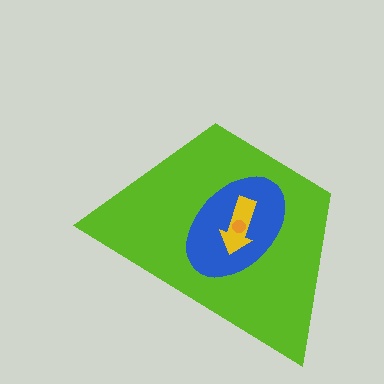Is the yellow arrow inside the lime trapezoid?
Yes.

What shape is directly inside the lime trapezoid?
The blue ellipse.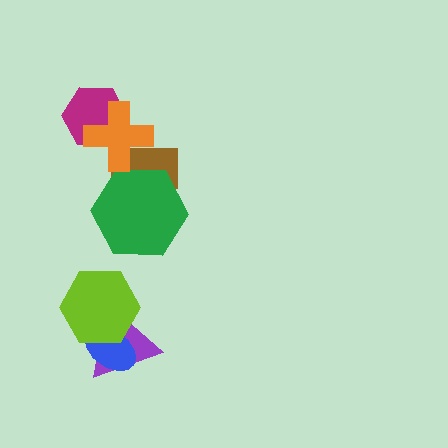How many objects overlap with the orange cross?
2 objects overlap with the orange cross.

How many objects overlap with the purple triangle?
2 objects overlap with the purple triangle.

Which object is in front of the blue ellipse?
The lime hexagon is in front of the blue ellipse.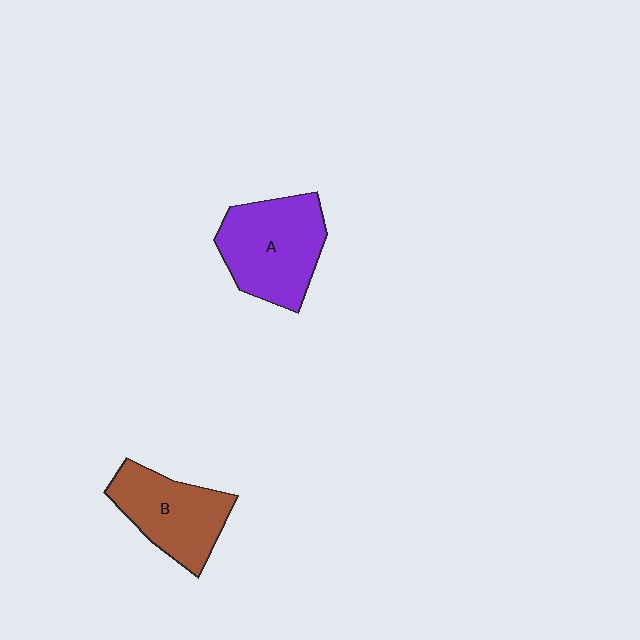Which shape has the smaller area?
Shape B (brown).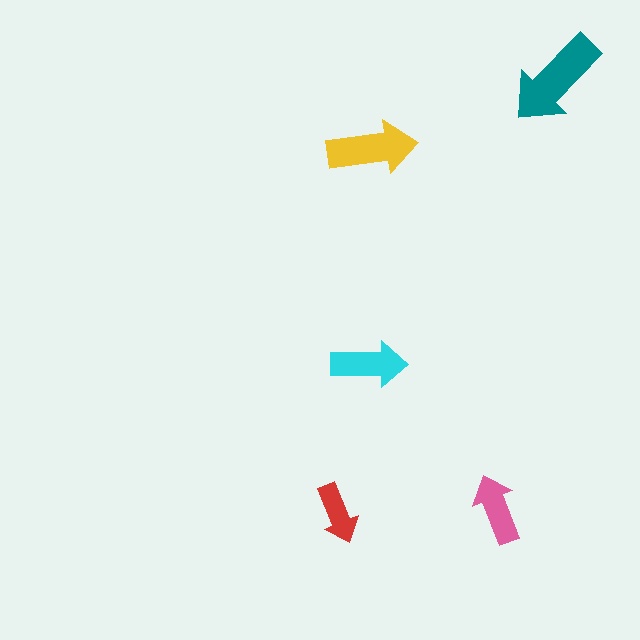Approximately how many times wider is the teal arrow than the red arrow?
About 1.5 times wider.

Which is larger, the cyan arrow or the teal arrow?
The teal one.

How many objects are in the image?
There are 5 objects in the image.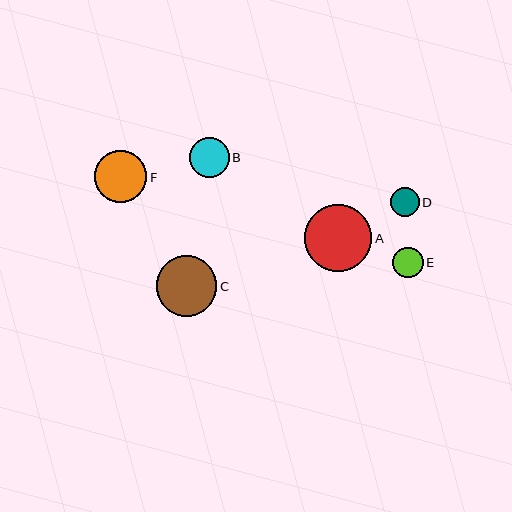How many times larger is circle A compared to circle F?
Circle A is approximately 1.3 times the size of circle F.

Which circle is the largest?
Circle A is the largest with a size of approximately 67 pixels.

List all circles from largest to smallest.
From largest to smallest: A, C, F, B, E, D.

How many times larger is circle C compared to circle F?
Circle C is approximately 1.2 times the size of circle F.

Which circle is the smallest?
Circle D is the smallest with a size of approximately 29 pixels.